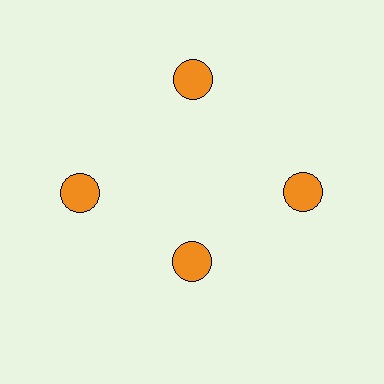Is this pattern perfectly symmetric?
No. The 4 orange circles are arranged in a ring, but one element near the 6 o'clock position is pulled inward toward the center, breaking the 4-fold rotational symmetry.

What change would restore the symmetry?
The symmetry would be restored by moving it outward, back onto the ring so that all 4 circles sit at equal angles and equal distance from the center.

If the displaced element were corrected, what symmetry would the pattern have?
It would have 4-fold rotational symmetry — the pattern would map onto itself every 90 degrees.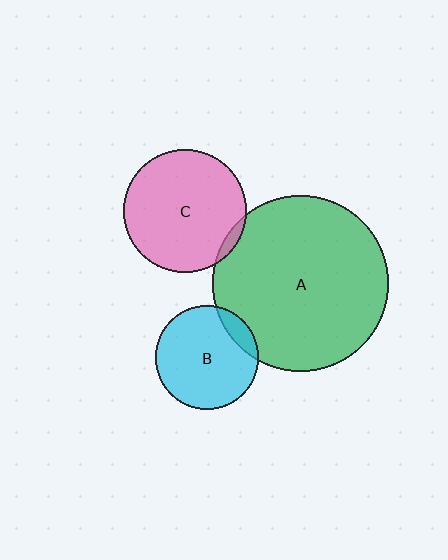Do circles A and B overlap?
Yes.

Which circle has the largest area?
Circle A (green).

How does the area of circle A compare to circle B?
Approximately 2.9 times.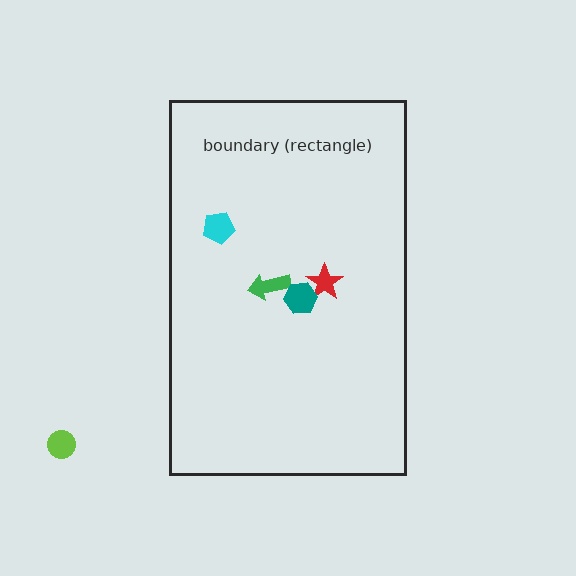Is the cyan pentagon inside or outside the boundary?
Inside.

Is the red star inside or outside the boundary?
Inside.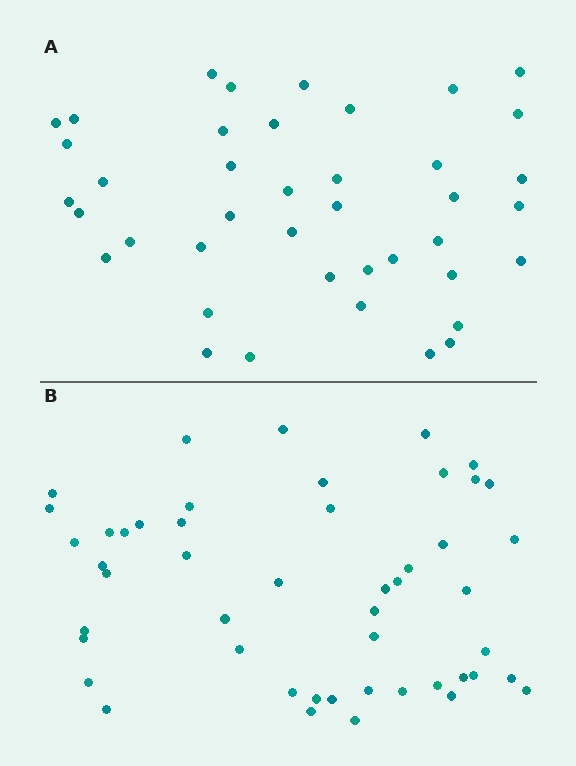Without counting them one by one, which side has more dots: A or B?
Region B (the bottom region) has more dots.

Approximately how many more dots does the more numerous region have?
Region B has roughly 8 or so more dots than region A.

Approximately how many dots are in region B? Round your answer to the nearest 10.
About 50 dots. (The exact count is 49, which rounds to 50.)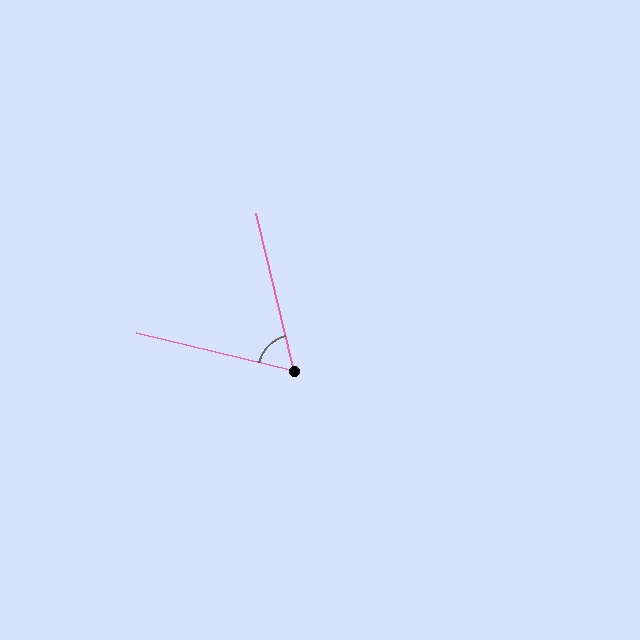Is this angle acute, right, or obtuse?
It is acute.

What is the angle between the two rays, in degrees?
Approximately 63 degrees.